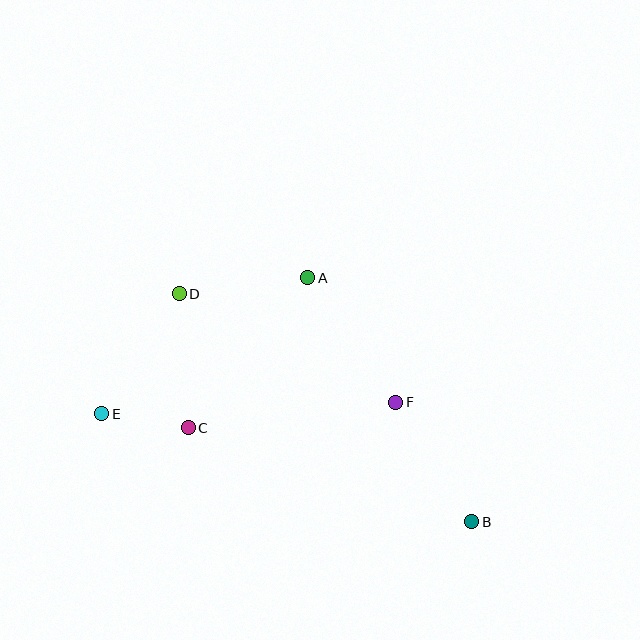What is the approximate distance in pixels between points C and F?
The distance between C and F is approximately 209 pixels.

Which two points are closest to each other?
Points C and E are closest to each other.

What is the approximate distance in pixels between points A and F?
The distance between A and F is approximately 152 pixels.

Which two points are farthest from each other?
Points B and E are farthest from each other.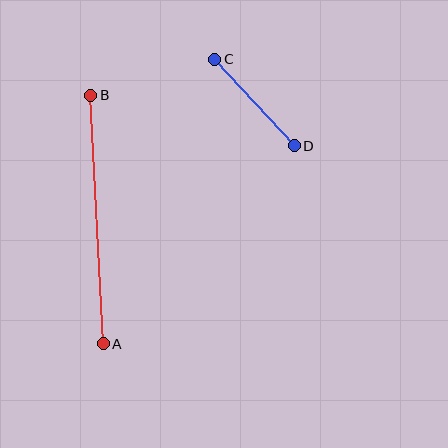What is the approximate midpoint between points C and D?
The midpoint is at approximately (254, 102) pixels.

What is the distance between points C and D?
The distance is approximately 118 pixels.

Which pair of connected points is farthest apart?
Points A and B are farthest apart.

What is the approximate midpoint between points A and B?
The midpoint is at approximately (97, 220) pixels.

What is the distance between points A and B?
The distance is approximately 249 pixels.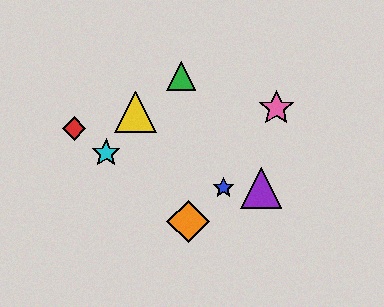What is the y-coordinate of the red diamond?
The red diamond is at y≈129.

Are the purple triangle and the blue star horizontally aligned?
Yes, both are at y≈188.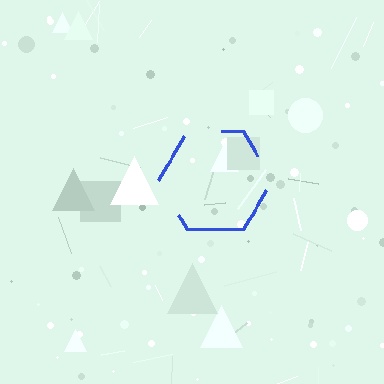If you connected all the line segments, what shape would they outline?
They would outline a hexagon.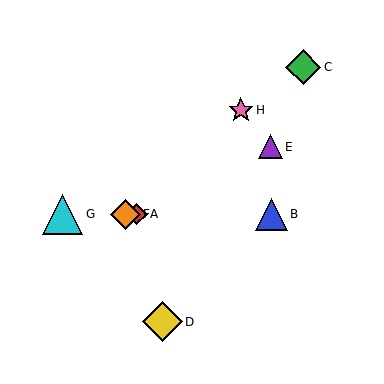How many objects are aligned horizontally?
4 objects (A, B, F, G) are aligned horizontally.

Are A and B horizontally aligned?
Yes, both are at y≈214.